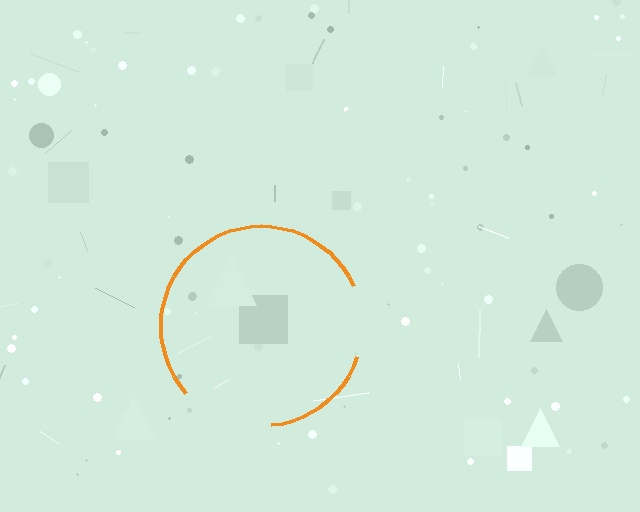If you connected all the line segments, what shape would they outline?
They would outline a circle.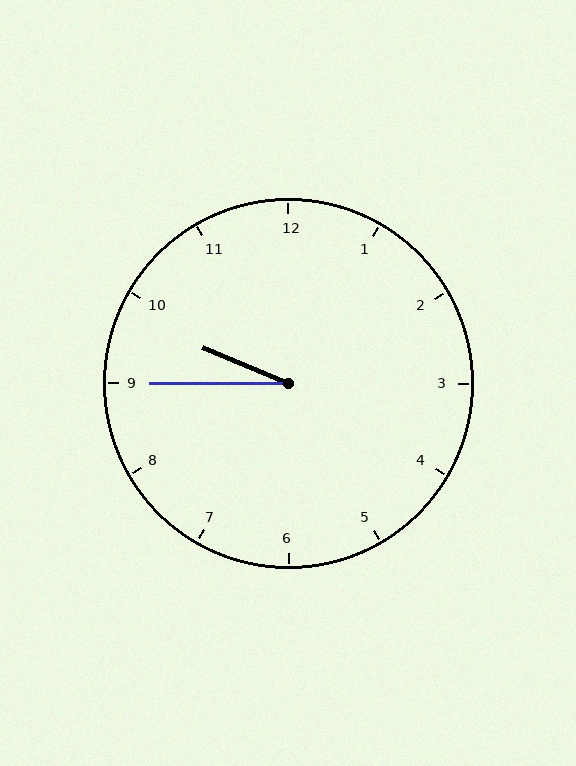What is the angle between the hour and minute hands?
Approximately 22 degrees.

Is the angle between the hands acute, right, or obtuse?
It is acute.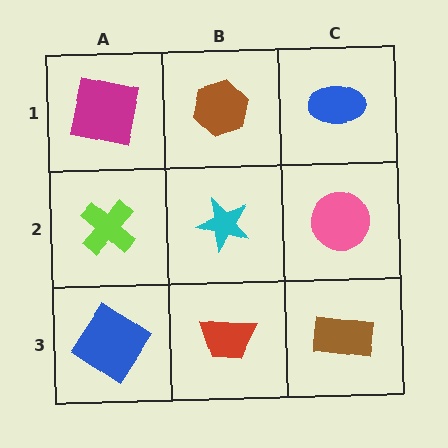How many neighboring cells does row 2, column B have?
4.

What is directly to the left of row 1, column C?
A brown hexagon.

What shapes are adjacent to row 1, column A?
A lime cross (row 2, column A), a brown hexagon (row 1, column B).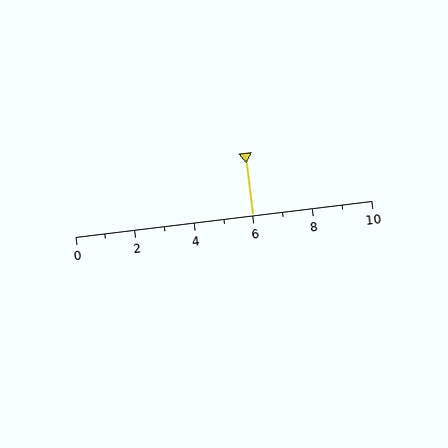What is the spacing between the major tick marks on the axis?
The major ticks are spaced 2 apart.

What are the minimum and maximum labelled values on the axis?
The axis runs from 0 to 10.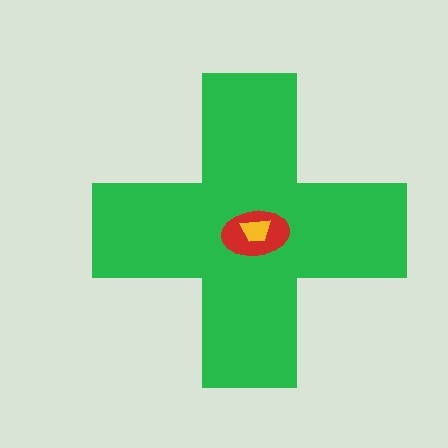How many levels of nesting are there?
3.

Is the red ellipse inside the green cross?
Yes.